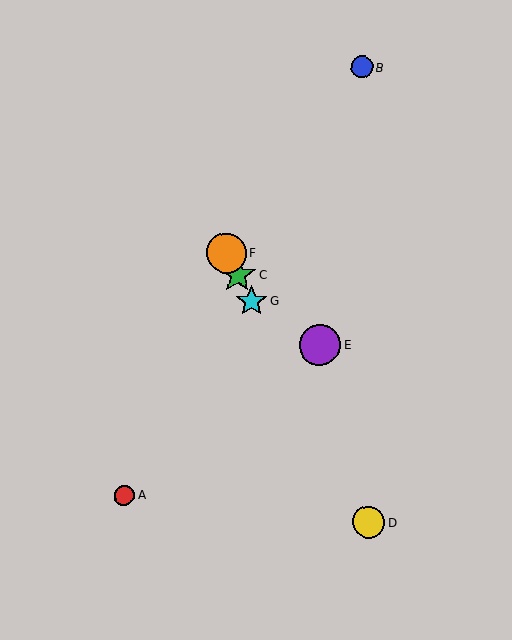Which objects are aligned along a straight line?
Objects C, D, F, G are aligned along a straight line.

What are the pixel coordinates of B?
Object B is at (362, 67).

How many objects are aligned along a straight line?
4 objects (C, D, F, G) are aligned along a straight line.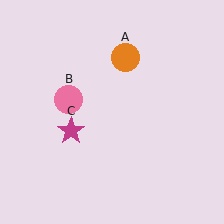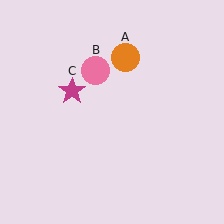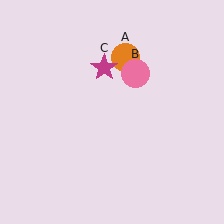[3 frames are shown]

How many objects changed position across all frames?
2 objects changed position: pink circle (object B), magenta star (object C).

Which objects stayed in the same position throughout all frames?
Orange circle (object A) remained stationary.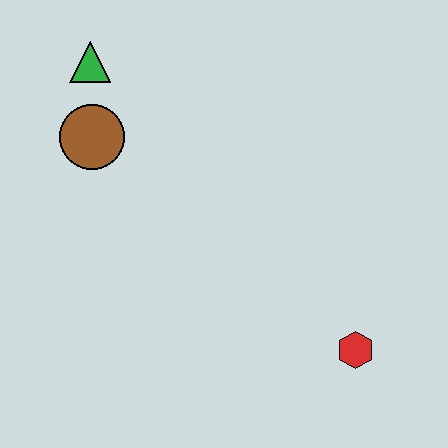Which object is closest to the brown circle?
The green triangle is closest to the brown circle.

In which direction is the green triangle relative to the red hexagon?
The green triangle is above the red hexagon.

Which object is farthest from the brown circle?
The red hexagon is farthest from the brown circle.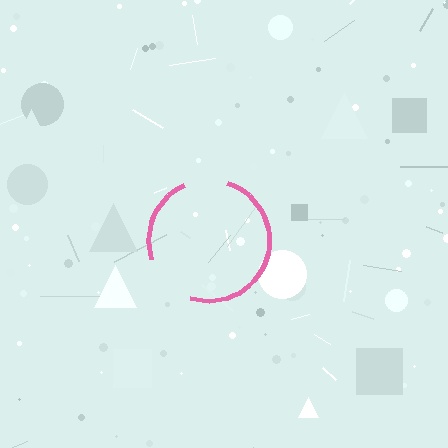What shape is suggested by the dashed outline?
The dashed outline suggests a circle.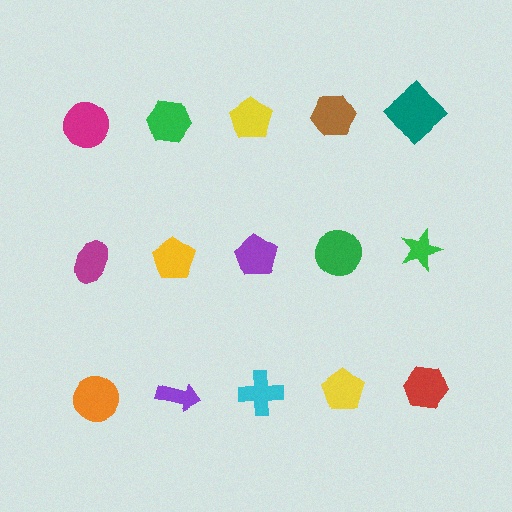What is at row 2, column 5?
A green star.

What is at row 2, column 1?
A magenta ellipse.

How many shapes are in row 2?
5 shapes.